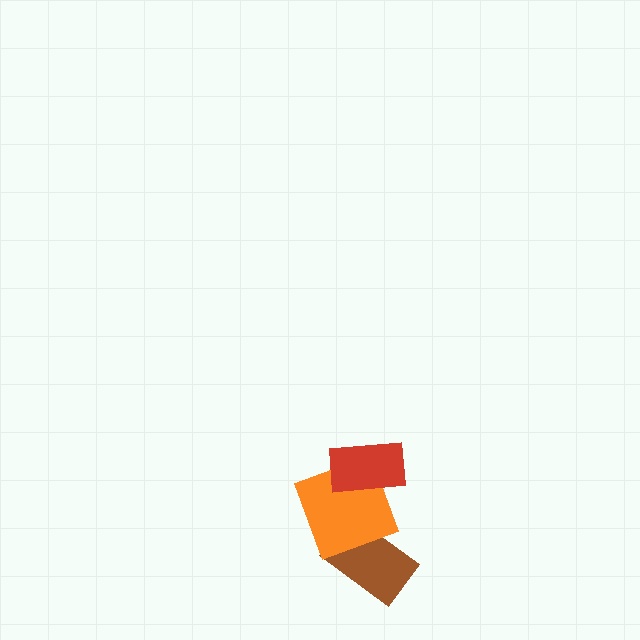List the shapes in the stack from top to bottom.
From top to bottom: the red rectangle, the orange square, the brown rectangle.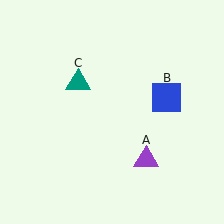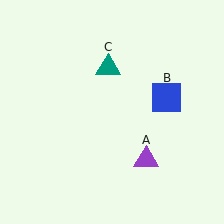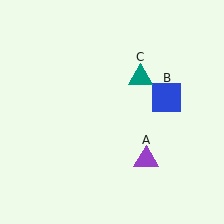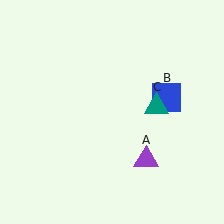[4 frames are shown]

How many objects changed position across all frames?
1 object changed position: teal triangle (object C).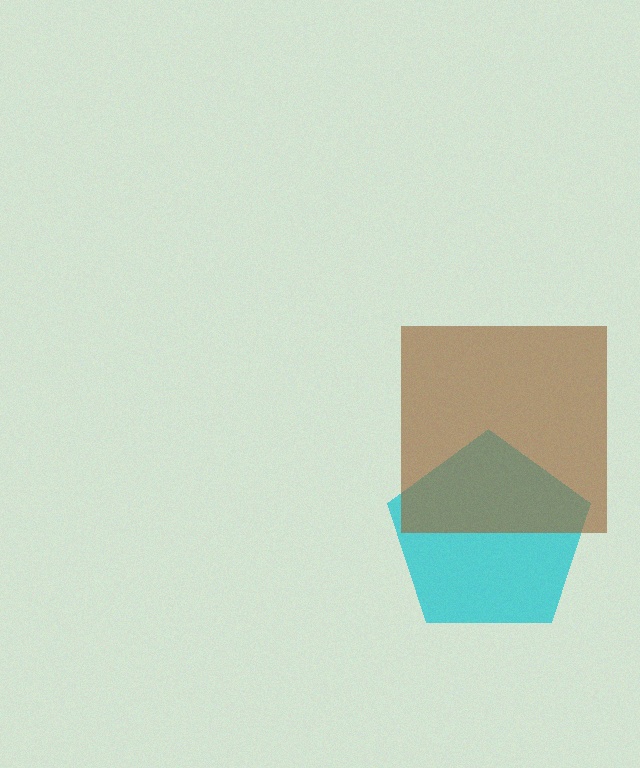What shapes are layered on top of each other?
The layered shapes are: a cyan pentagon, a brown square.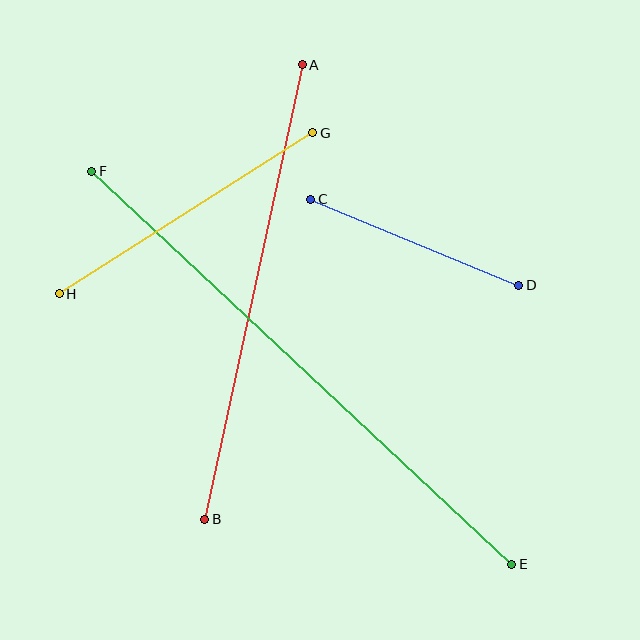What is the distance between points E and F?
The distance is approximately 575 pixels.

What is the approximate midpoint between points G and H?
The midpoint is at approximately (186, 213) pixels.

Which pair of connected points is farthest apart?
Points E and F are farthest apart.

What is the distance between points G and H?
The distance is approximately 301 pixels.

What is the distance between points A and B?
The distance is approximately 465 pixels.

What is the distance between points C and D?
The distance is approximately 225 pixels.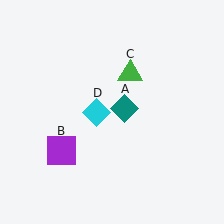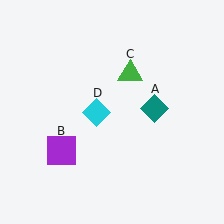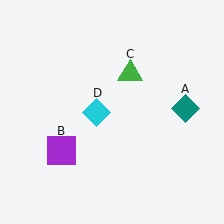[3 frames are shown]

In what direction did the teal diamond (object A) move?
The teal diamond (object A) moved right.